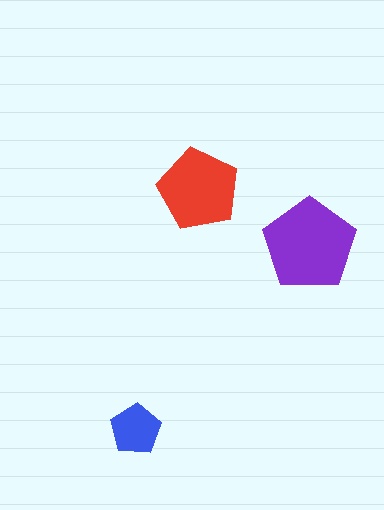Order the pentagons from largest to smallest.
the purple one, the red one, the blue one.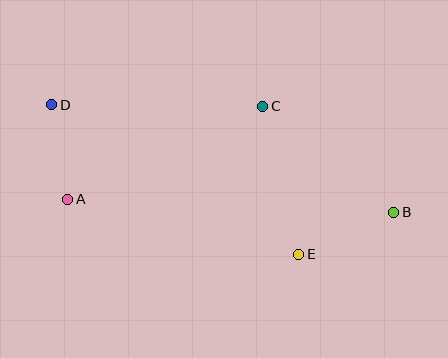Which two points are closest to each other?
Points A and D are closest to each other.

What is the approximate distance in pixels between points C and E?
The distance between C and E is approximately 152 pixels.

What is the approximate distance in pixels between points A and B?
The distance between A and B is approximately 326 pixels.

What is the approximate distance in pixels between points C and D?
The distance between C and D is approximately 211 pixels.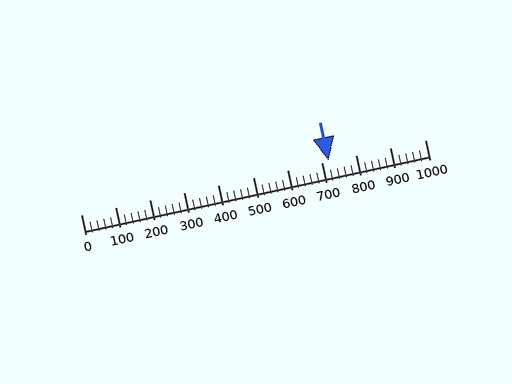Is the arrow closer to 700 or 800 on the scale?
The arrow is closer to 700.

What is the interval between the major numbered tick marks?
The major tick marks are spaced 100 units apart.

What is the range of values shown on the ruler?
The ruler shows values from 0 to 1000.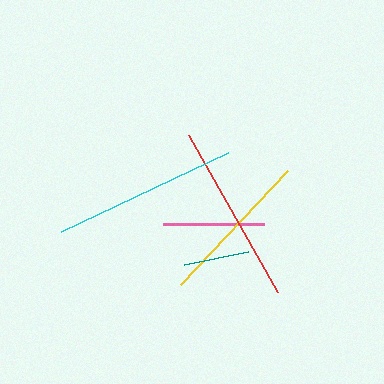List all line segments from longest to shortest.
From longest to shortest: cyan, red, yellow, pink, teal.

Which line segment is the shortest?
The teal line is the shortest at approximately 65 pixels.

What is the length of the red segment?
The red segment is approximately 181 pixels long.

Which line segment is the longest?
The cyan line is the longest at approximately 185 pixels.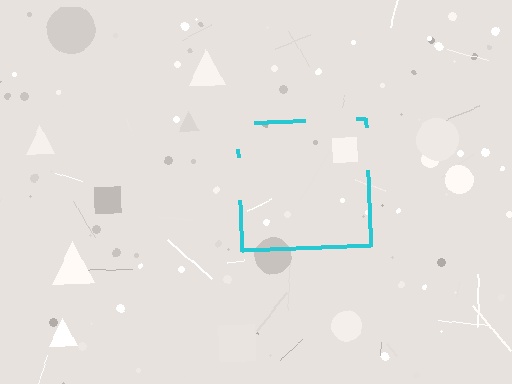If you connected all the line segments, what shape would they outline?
They would outline a square.